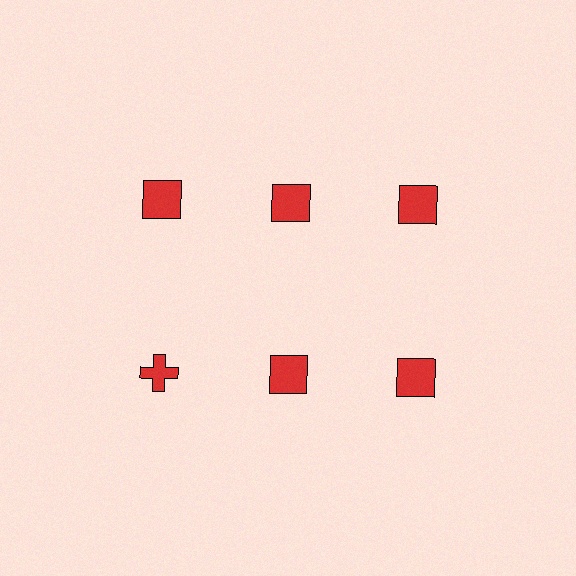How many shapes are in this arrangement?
There are 6 shapes arranged in a grid pattern.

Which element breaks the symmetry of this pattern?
The red cross in the second row, leftmost column breaks the symmetry. All other shapes are red squares.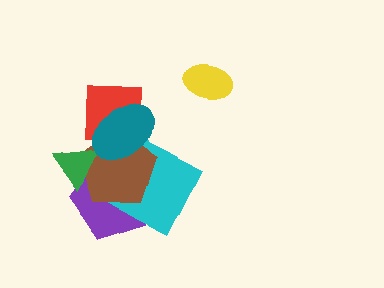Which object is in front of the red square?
The teal ellipse is in front of the red square.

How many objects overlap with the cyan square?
3 objects overlap with the cyan square.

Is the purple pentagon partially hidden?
Yes, it is partially covered by another shape.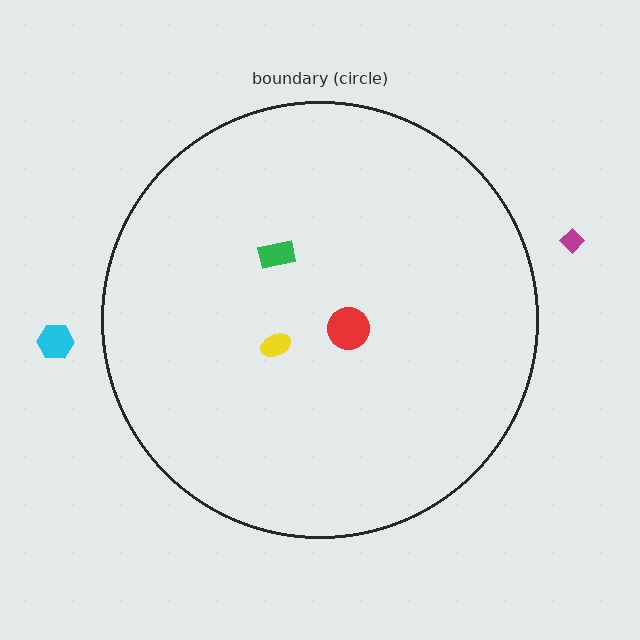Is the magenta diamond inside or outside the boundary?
Outside.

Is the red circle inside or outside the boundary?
Inside.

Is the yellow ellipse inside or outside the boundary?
Inside.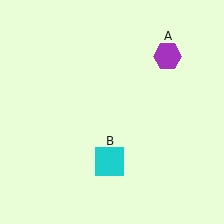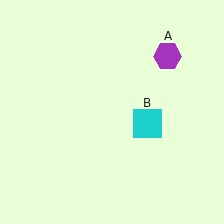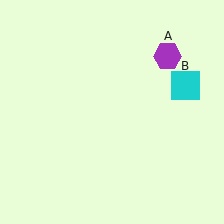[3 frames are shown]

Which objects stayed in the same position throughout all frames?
Purple hexagon (object A) remained stationary.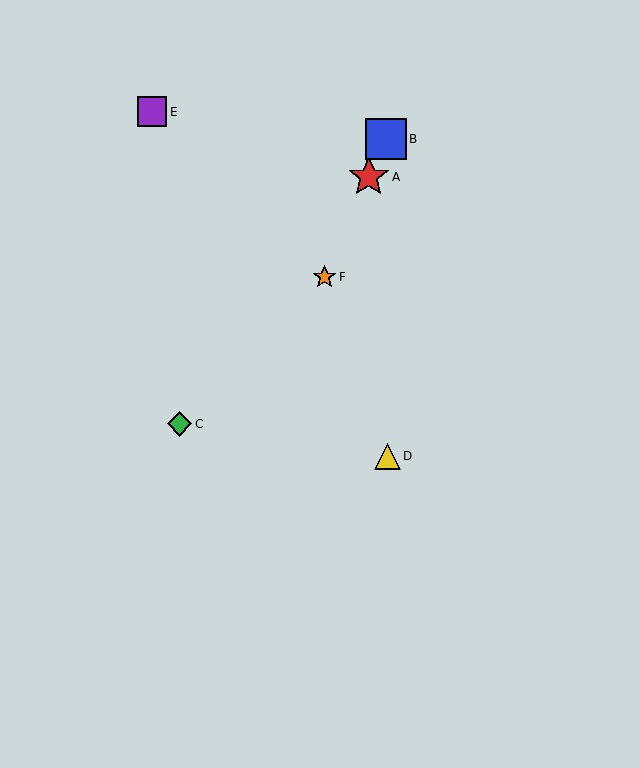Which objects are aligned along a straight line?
Objects A, B, F are aligned along a straight line.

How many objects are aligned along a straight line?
3 objects (A, B, F) are aligned along a straight line.